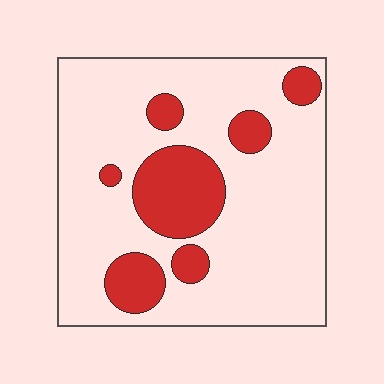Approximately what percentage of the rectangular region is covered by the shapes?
Approximately 20%.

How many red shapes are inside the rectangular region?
7.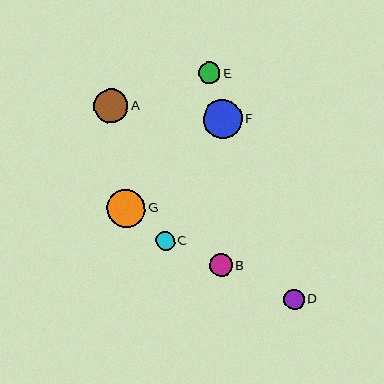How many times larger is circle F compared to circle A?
Circle F is approximately 1.2 times the size of circle A.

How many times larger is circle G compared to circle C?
Circle G is approximately 2.1 times the size of circle C.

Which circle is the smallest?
Circle C is the smallest with a size of approximately 19 pixels.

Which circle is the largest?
Circle F is the largest with a size of approximately 39 pixels.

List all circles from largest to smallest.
From largest to smallest: F, G, A, B, E, D, C.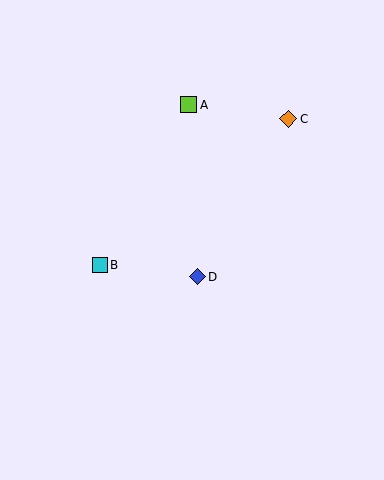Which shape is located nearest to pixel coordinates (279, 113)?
The orange diamond (labeled C) at (288, 119) is nearest to that location.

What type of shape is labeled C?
Shape C is an orange diamond.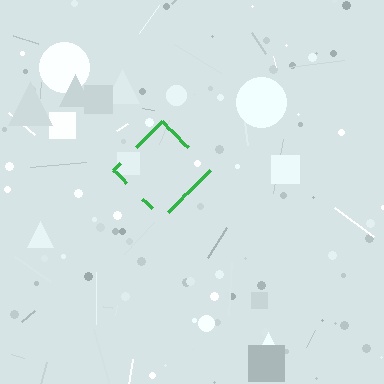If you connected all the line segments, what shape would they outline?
They would outline a diamond.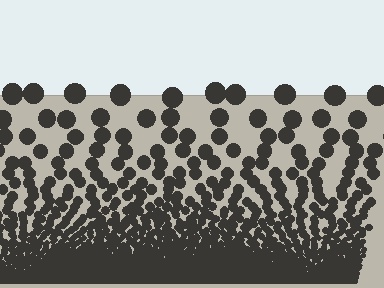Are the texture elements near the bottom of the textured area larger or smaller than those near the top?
Smaller. The gradient is inverted — elements near the bottom are smaller and denser.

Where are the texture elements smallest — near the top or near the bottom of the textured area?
Near the bottom.